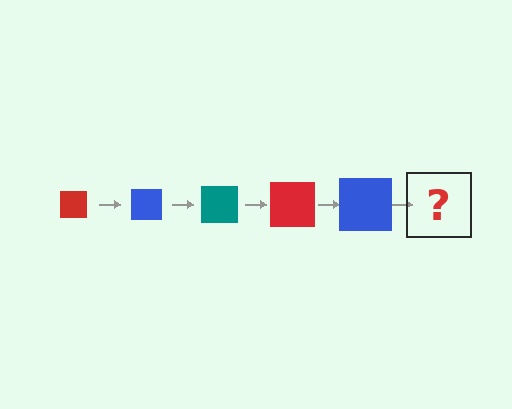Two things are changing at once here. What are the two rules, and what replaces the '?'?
The two rules are that the square grows larger each step and the color cycles through red, blue, and teal. The '?' should be a teal square, larger than the previous one.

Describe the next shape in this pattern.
It should be a teal square, larger than the previous one.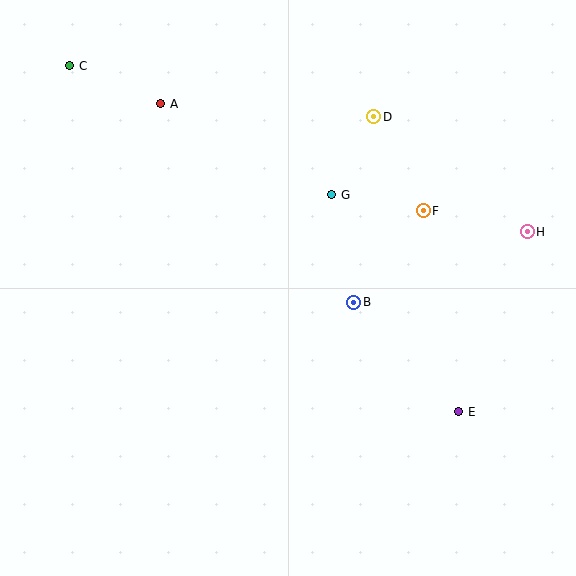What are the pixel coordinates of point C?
Point C is at (70, 66).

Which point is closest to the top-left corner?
Point C is closest to the top-left corner.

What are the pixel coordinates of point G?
Point G is at (332, 195).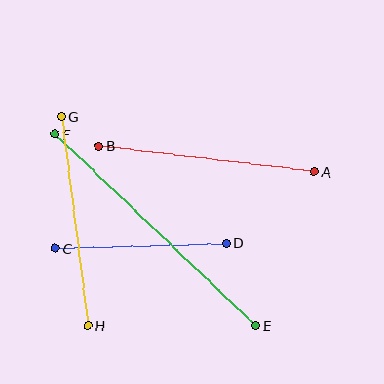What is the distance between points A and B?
The distance is approximately 217 pixels.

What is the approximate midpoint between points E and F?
The midpoint is at approximately (155, 230) pixels.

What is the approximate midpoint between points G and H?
The midpoint is at approximately (74, 221) pixels.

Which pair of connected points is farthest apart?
Points E and F are farthest apart.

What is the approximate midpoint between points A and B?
The midpoint is at approximately (207, 159) pixels.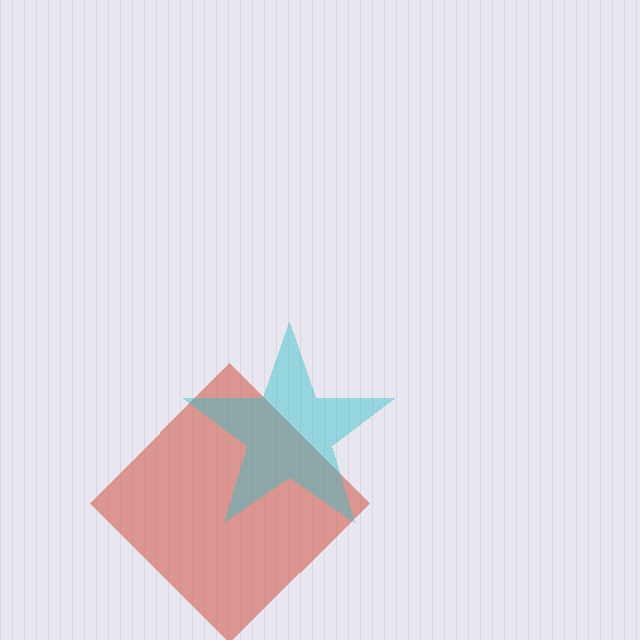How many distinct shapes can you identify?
There are 2 distinct shapes: a red diamond, a cyan star.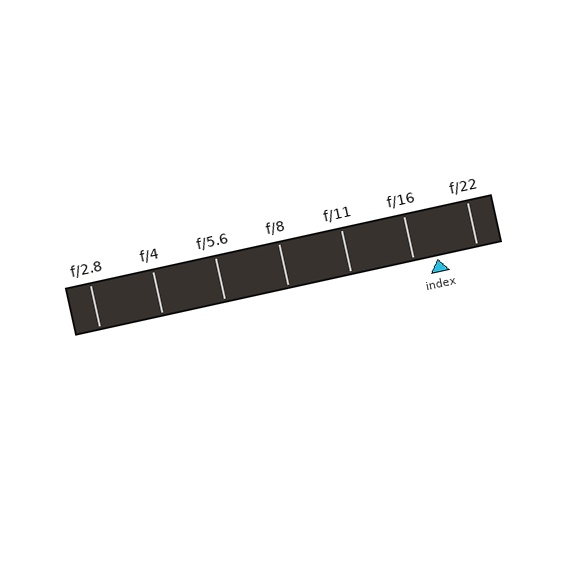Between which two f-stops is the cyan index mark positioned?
The index mark is between f/16 and f/22.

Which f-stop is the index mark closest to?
The index mark is closest to f/16.